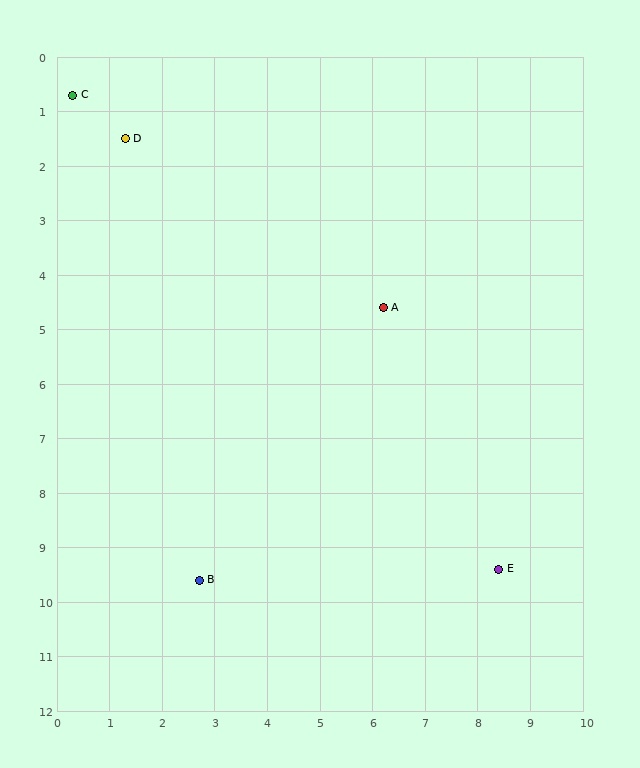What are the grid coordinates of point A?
Point A is at approximately (6.2, 4.6).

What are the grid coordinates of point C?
Point C is at approximately (0.3, 0.7).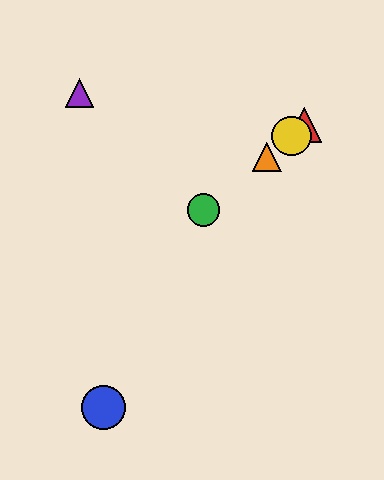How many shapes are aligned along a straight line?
4 shapes (the red triangle, the green circle, the yellow circle, the orange triangle) are aligned along a straight line.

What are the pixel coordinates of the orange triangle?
The orange triangle is at (267, 157).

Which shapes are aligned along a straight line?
The red triangle, the green circle, the yellow circle, the orange triangle are aligned along a straight line.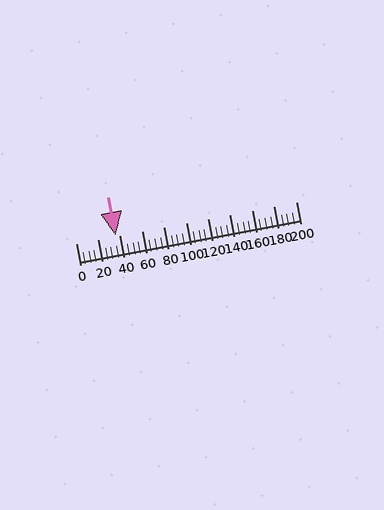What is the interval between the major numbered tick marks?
The major tick marks are spaced 20 units apart.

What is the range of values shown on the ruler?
The ruler shows values from 0 to 200.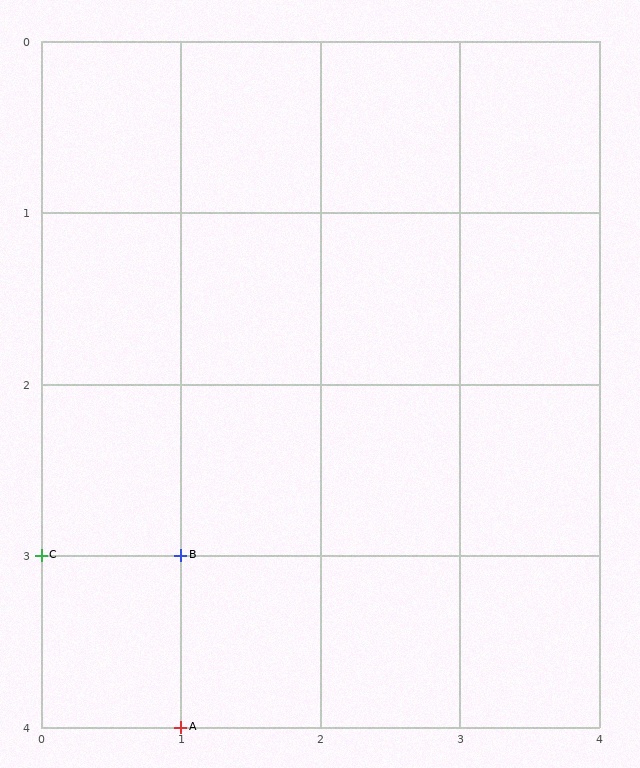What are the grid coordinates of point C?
Point C is at grid coordinates (0, 3).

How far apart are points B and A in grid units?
Points B and A are 1 row apart.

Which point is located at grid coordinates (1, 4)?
Point A is at (1, 4).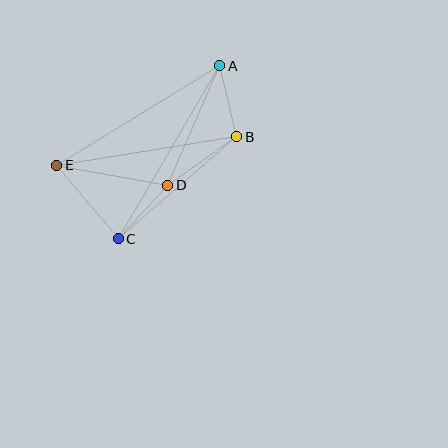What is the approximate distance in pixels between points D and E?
The distance between D and E is approximately 113 pixels.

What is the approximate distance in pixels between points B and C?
The distance between B and C is approximately 156 pixels.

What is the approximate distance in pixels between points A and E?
The distance between A and E is approximately 191 pixels.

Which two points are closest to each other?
Points A and B are closest to each other.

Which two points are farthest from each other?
Points A and C are farthest from each other.